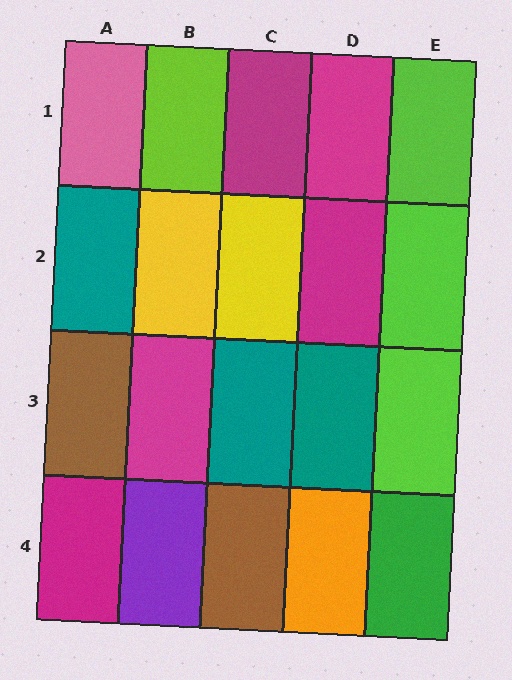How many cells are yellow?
2 cells are yellow.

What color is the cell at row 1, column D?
Magenta.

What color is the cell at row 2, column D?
Magenta.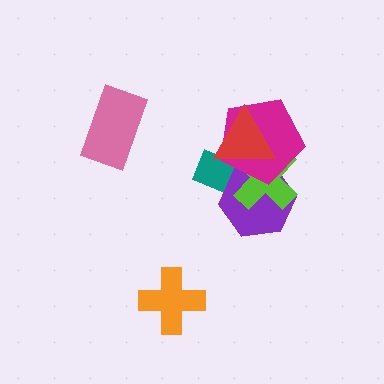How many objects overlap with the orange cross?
0 objects overlap with the orange cross.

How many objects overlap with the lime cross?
4 objects overlap with the lime cross.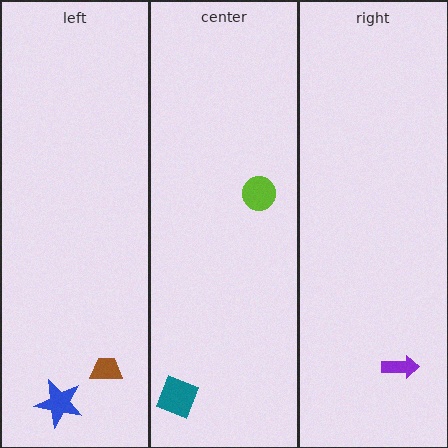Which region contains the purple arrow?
The right region.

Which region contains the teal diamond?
The center region.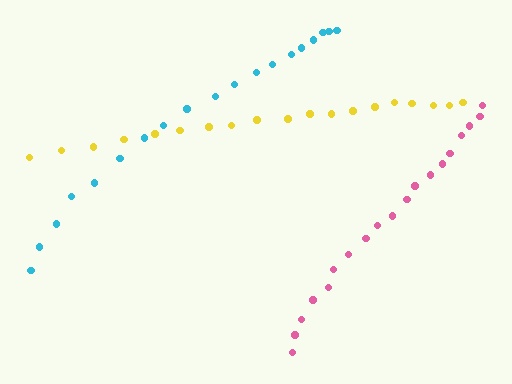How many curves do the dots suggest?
There are 3 distinct paths.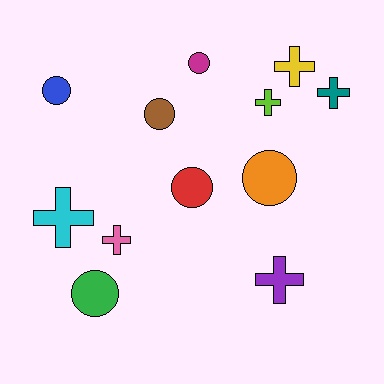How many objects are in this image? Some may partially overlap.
There are 12 objects.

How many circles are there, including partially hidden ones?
There are 6 circles.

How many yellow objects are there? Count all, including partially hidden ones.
There is 1 yellow object.